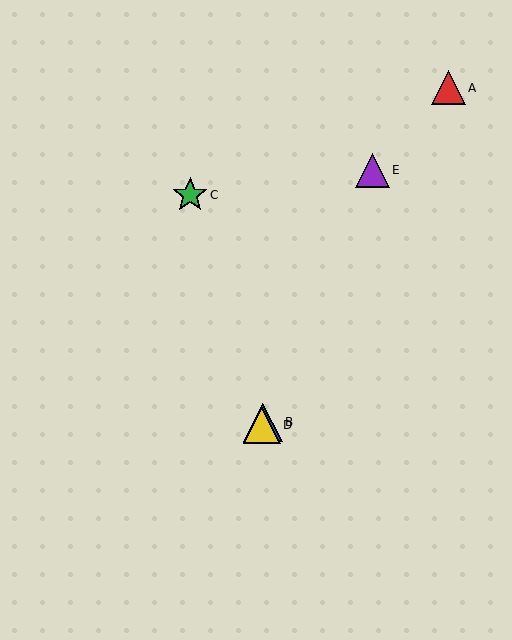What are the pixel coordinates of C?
Object C is at (190, 195).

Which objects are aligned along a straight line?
Objects B, D, E are aligned along a straight line.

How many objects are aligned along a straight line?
3 objects (B, D, E) are aligned along a straight line.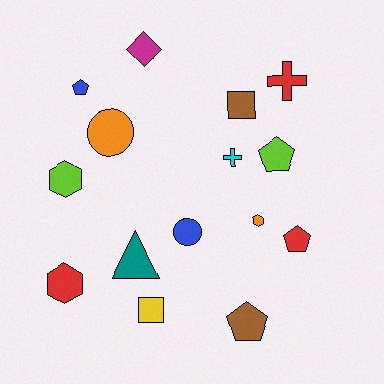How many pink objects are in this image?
There are no pink objects.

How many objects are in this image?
There are 15 objects.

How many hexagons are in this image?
There are 3 hexagons.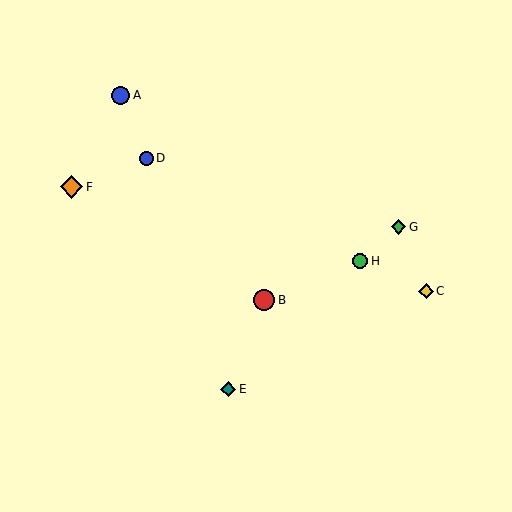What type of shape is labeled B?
Shape B is a red circle.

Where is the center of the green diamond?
The center of the green diamond is at (399, 227).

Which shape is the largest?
The orange diamond (labeled F) is the largest.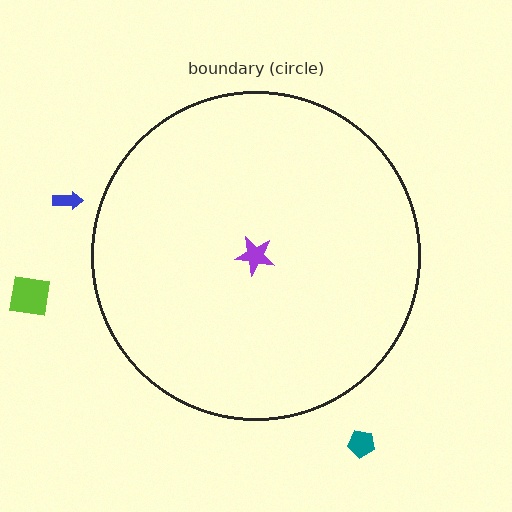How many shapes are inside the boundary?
1 inside, 3 outside.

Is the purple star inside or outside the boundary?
Inside.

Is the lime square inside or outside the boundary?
Outside.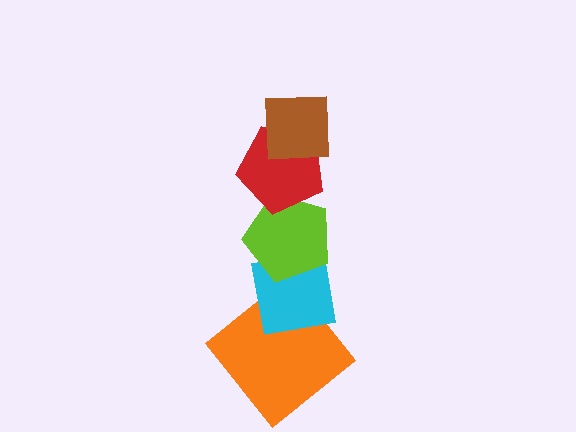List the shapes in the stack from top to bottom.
From top to bottom: the brown square, the red pentagon, the lime pentagon, the cyan square, the orange diamond.